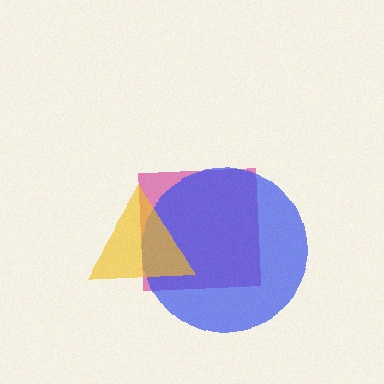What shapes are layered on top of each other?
The layered shapes are: a magenta square, a blue circle, a yellow triangle.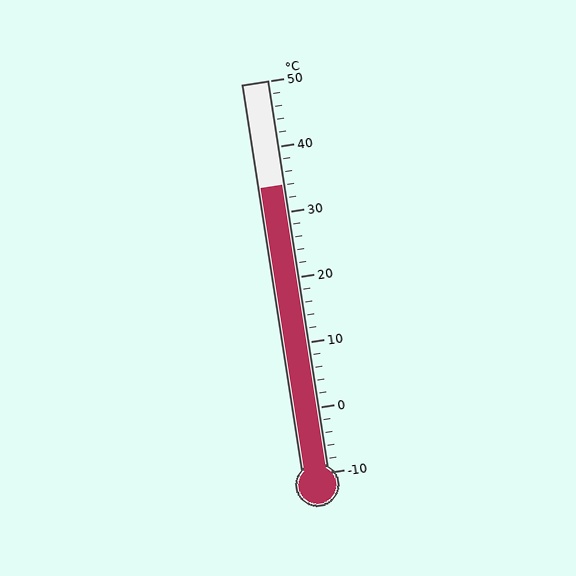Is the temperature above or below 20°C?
The temperature is above 20°C.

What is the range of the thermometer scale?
The thermometer scale ranges from -10°C to 50°C.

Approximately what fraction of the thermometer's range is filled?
The thermometer is filled to approximately 75% of its range.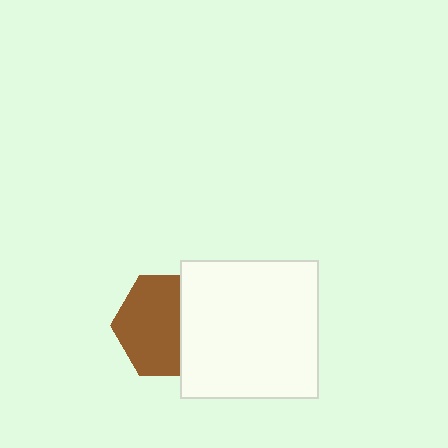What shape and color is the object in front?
The object in front is a white square.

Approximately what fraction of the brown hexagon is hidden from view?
Roughly 37% of the brown hexagon is hidden behind the white square.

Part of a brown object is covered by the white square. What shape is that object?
It is a hexagon.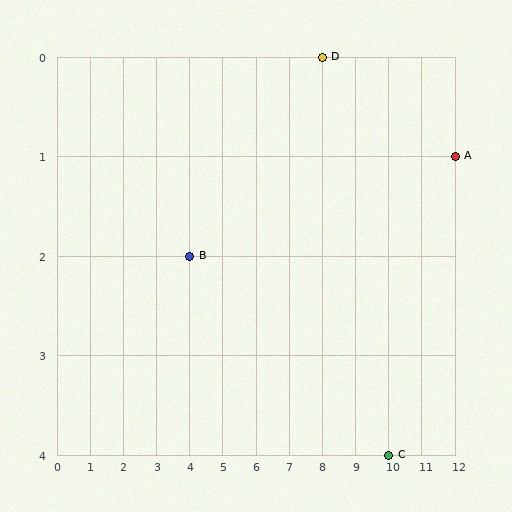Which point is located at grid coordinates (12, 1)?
Point A is at (12, 1).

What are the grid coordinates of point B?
Point B is at grid coordinates (4, 2).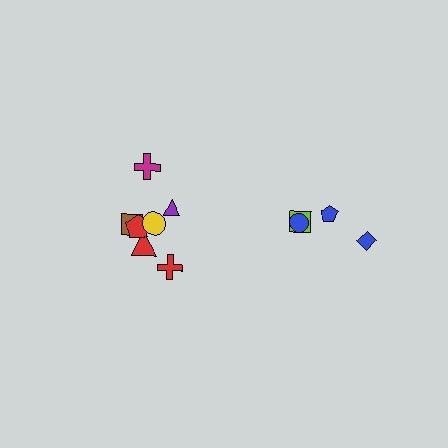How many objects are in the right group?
There are 4 objects.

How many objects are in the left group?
There are 7 objects.